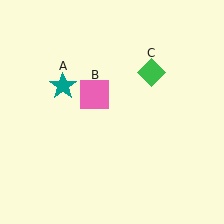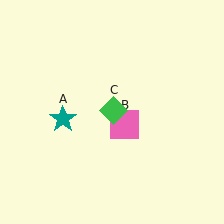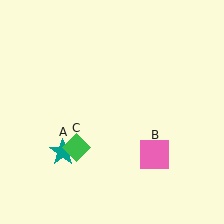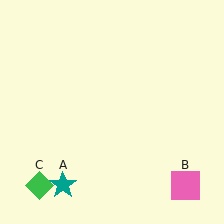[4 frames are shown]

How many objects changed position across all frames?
3 objects changed position: teal star (object A), pink square (object B), green diamond (object C).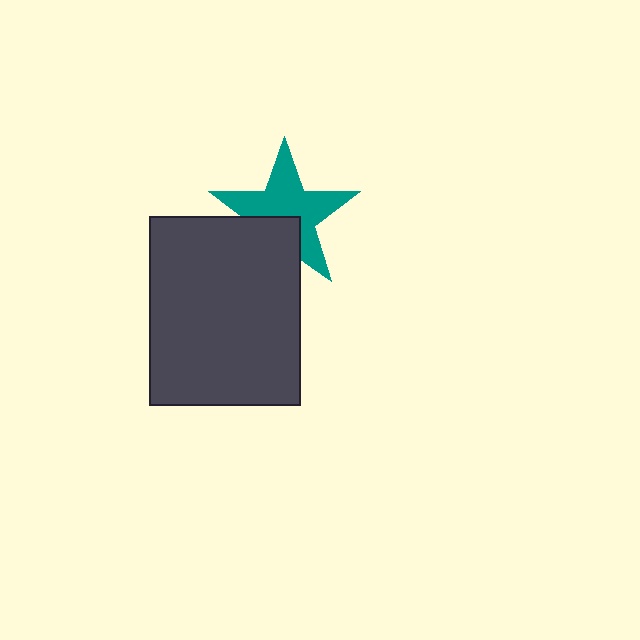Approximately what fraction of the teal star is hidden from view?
Roughly 32% of the teal star is hidden behind the dark gray rectangle.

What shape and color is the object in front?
The object in front is a dark gray rectangle.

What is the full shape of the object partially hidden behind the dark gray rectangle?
The partially hidden object is a teal star.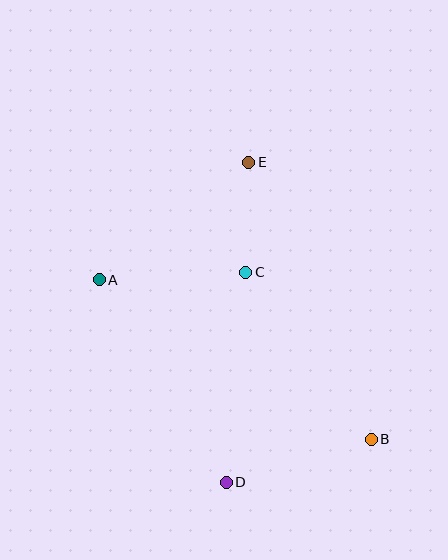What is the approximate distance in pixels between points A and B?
The distance between A and B is approximately 315 pixels.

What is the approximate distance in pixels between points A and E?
The distance between A and E is approximately 190 pixels.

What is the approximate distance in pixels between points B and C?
The distance between B and C is approximately 209 pixels.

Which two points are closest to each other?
Points C and E are closest to each other.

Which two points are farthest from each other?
Points D and E are farthest from each other.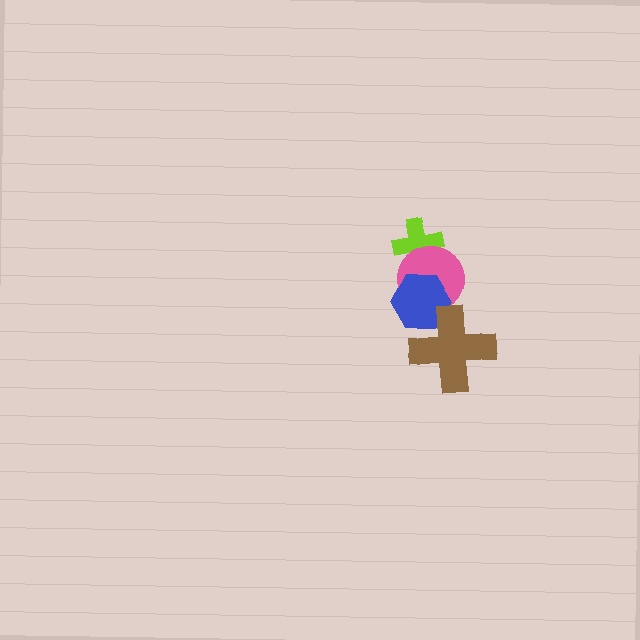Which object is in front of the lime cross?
The pink circle is in front of the lime cross.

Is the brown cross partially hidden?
No, no other shape covers it.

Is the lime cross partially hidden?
Yes, it is partially covered by another shape.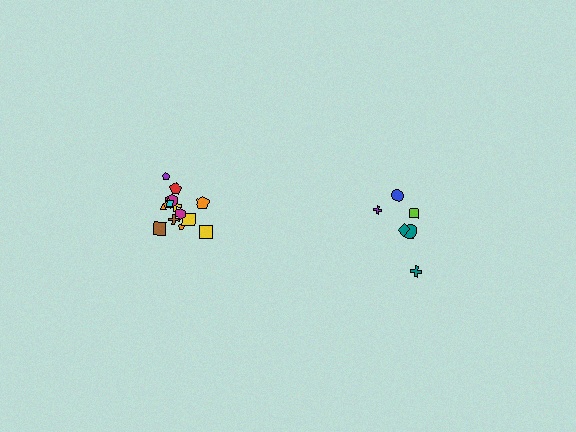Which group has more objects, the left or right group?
The left group.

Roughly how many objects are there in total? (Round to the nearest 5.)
Roughly 25 objects in total.